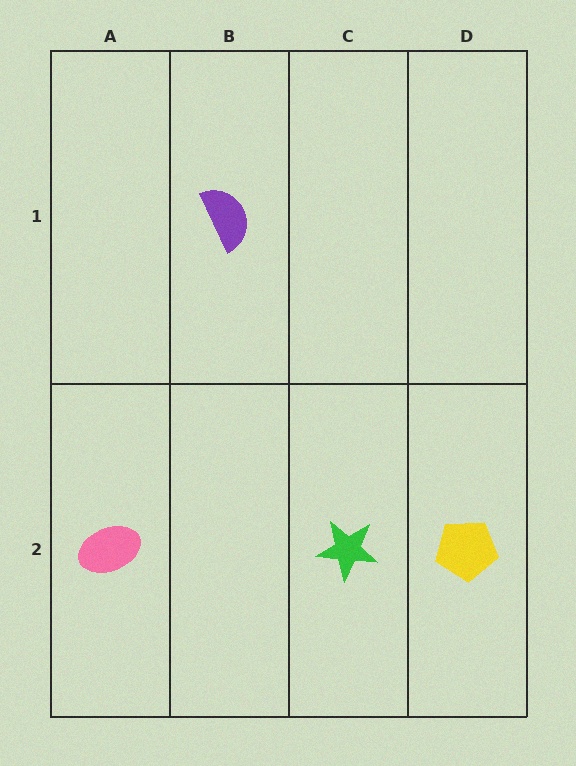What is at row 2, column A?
A pink ellipse.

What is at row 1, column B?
A purple semicircle.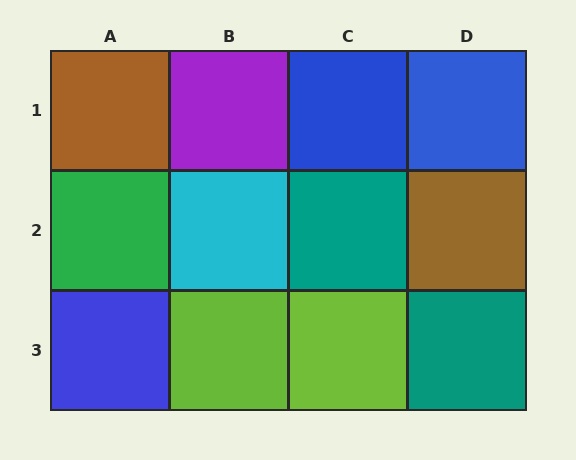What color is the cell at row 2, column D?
Brown.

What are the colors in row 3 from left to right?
Blue, lime, lime, teal.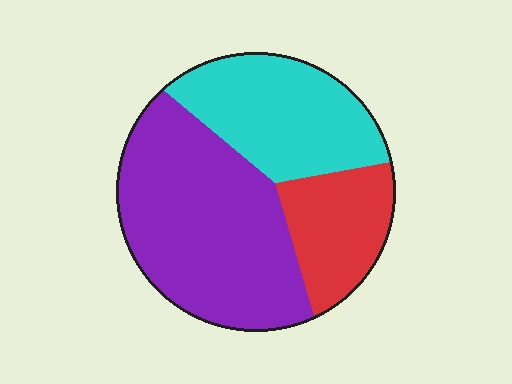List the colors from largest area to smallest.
From largest to smallest: purple, cyan, red.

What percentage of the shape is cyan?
Cyan takes up about one third (1/3) of the shape.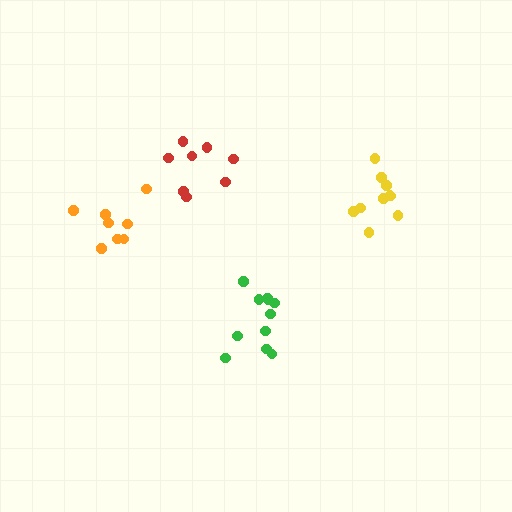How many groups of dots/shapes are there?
There are 4 groups.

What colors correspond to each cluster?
The clusters are colored: green, yellow, orange, red.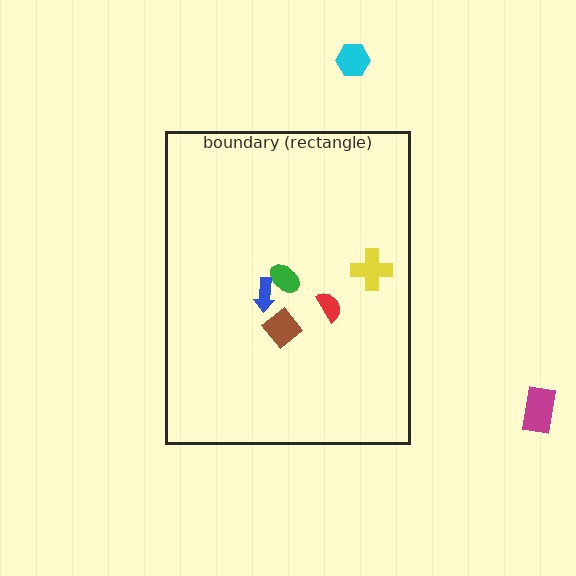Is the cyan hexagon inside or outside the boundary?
Outside.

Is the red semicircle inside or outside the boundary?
Inside.